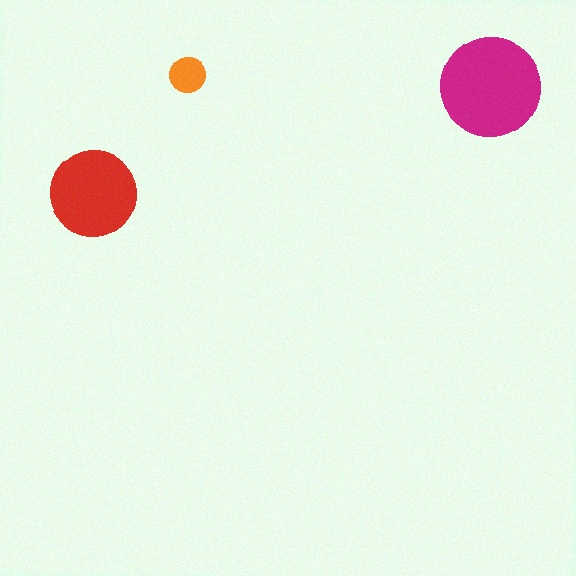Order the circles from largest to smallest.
the magenta one, the red one, the orange one.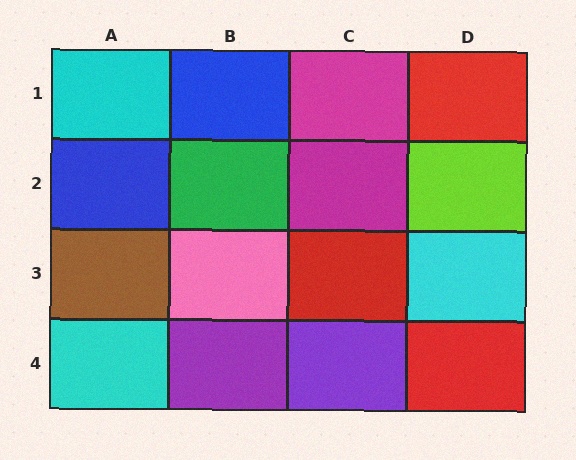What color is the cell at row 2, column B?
Green.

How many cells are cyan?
3 cells are cyan.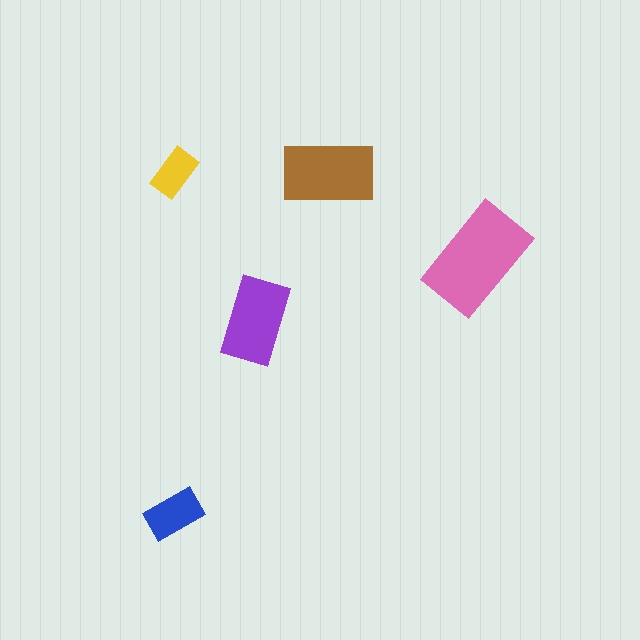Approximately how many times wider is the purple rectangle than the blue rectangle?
About 1.5 times wider.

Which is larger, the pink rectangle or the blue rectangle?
The pink one.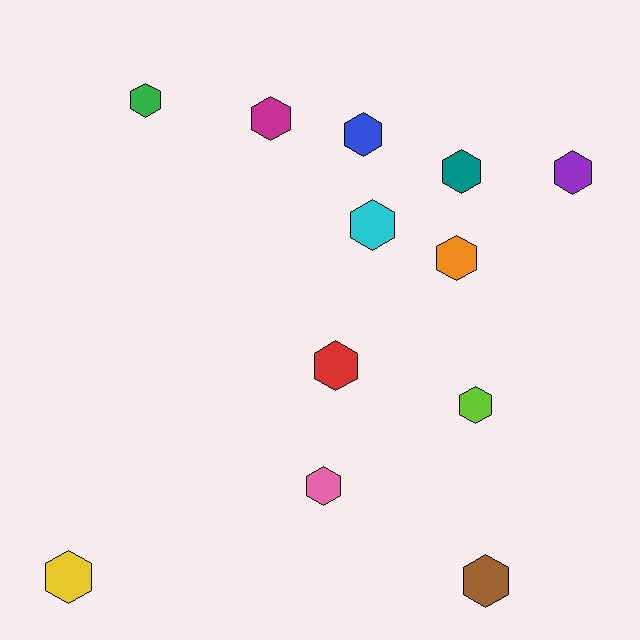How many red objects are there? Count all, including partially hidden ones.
There is 1 red object.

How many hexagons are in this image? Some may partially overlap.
There are 12 hexagons.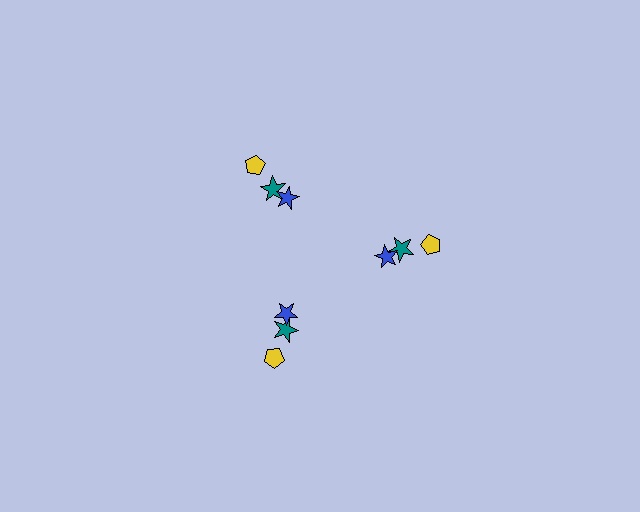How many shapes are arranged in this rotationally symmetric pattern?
There are 9 shapes, arranged in 3 groups of 3.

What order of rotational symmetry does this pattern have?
This pattern has 3-fold rotational symmetry.